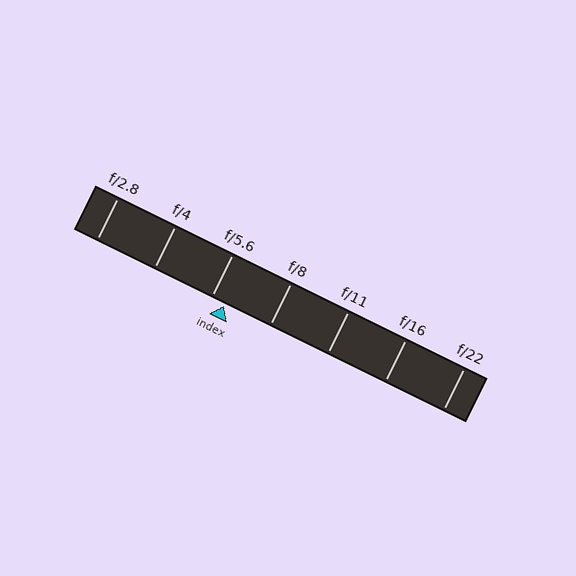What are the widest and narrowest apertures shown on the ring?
The widest aperture shown is f/2.8 and the narrowest is f/22.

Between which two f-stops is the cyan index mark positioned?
The index mark is between f/5.6 and f/8.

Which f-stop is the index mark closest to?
The index mark is closest to f/5.6.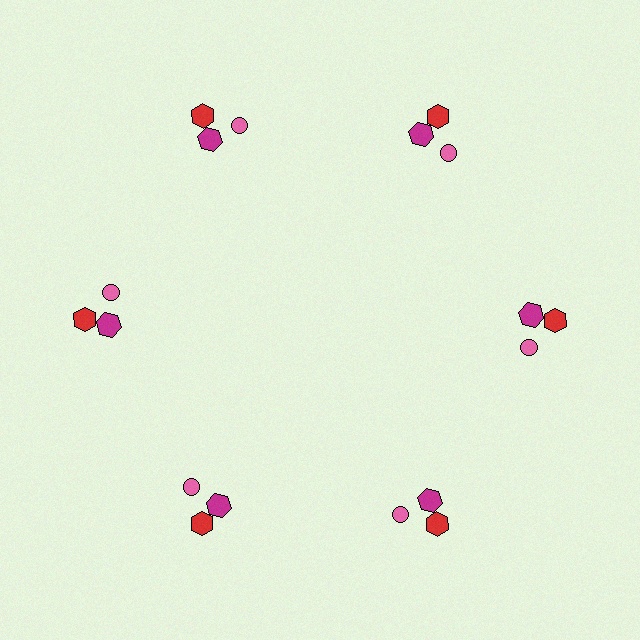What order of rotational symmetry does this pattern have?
This pattern has 6-fold rotational symmetry.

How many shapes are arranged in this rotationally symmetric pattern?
There are 18 shapes, arranged in 6 groups of 3.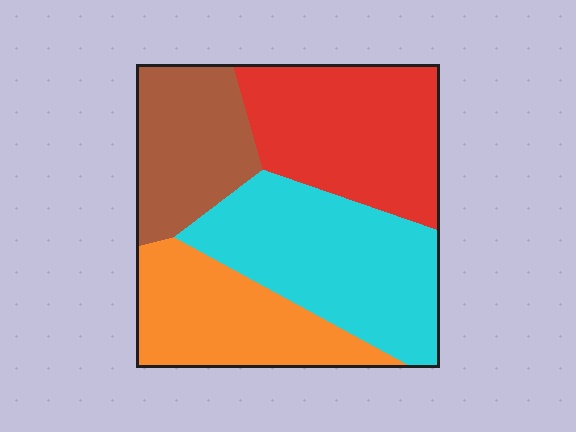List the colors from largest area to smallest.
From largest to smallest: cyan, red, orange, brown.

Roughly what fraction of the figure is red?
Red covers 28% of the figure.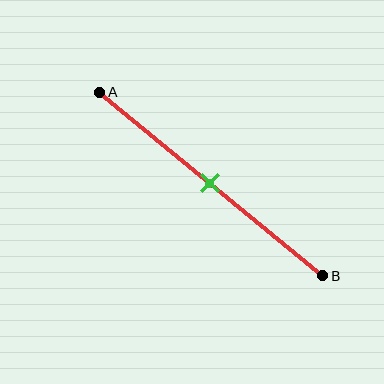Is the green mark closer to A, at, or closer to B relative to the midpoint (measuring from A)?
The green mark is approximately at the midpoint of segment AB.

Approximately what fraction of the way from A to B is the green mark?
The green mark is approximately 50% of the way from A to B.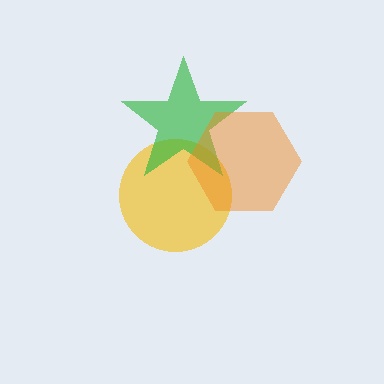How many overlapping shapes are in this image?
There are 3 overlapping shapes in the image.